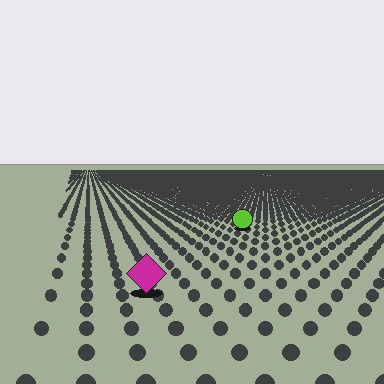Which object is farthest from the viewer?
The lime circle is farthest from the viewer. It appears smaller and the ground texture around it is denser.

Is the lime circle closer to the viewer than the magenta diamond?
No. The magenta diamond is closer — you can tell from the texture gradient: the ground texture is coarser near it.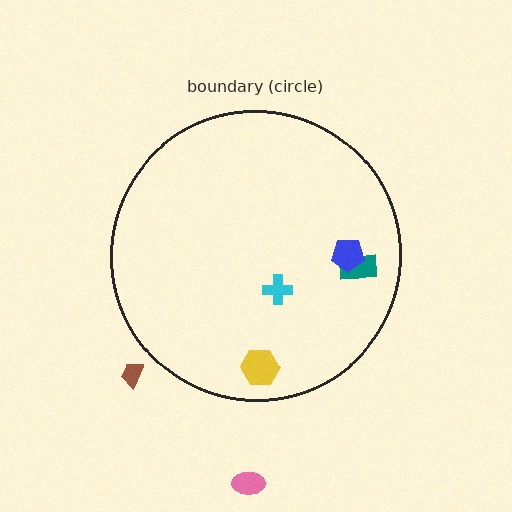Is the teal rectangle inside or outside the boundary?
Inside.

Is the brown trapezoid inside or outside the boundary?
Outside.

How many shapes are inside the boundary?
4 inside, 2 outside.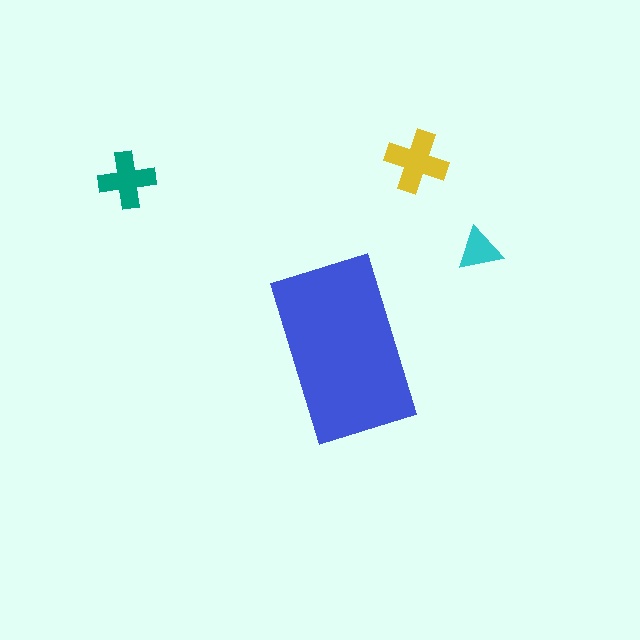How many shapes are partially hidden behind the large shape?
0 shapes are partially hidden.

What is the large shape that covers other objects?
A blue rectangle.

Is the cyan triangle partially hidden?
No, the cyan triangle is fully visible.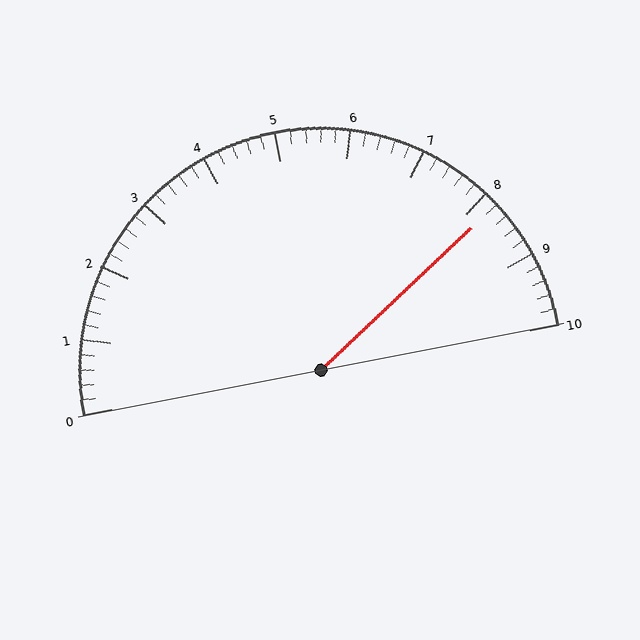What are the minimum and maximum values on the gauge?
The gauge ranges from 0 to 10.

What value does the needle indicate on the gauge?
The needle indicates approximately 8.2.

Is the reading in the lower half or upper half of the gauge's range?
The reading is in the upper half of the range (0 to 10).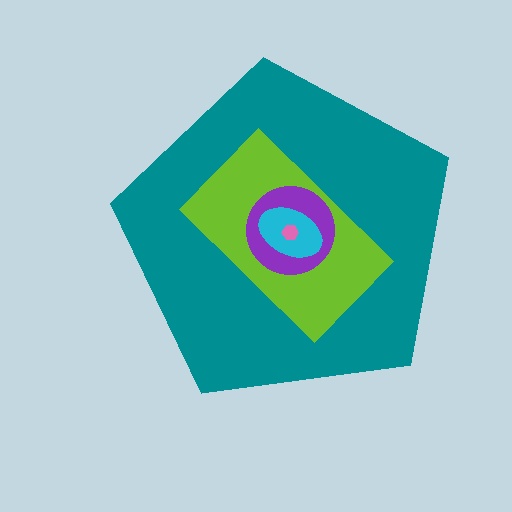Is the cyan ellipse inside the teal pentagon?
Yes.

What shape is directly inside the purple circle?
The cyan ellipse.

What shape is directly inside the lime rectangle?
The purple circle.